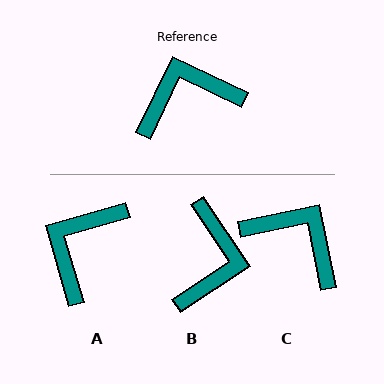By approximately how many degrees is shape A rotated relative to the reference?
Approximately 42 degrees counter-clockwise.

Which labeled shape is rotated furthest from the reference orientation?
B, about 121 degrees away.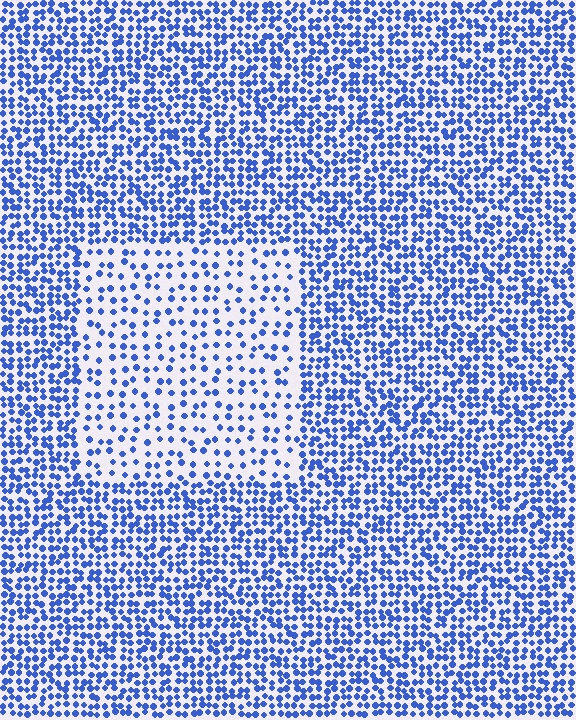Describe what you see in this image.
The image contains small blue elements arranged at two different densities. A rectangle-shaped region is visible where the elements are less densely packed than the surrounding area.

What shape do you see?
I see a rectangle.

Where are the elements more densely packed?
The elements are more densely packed outside the rectangle boundary.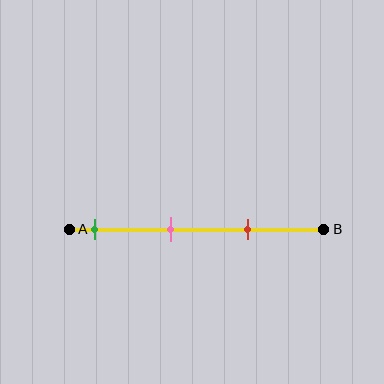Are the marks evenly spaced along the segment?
Yes, the marks are approximately evenly spaced.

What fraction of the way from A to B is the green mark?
The green mark is approximately 10% (0.1) of the way from A to B.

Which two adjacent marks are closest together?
The pink and red marks are the closest adjacent pair.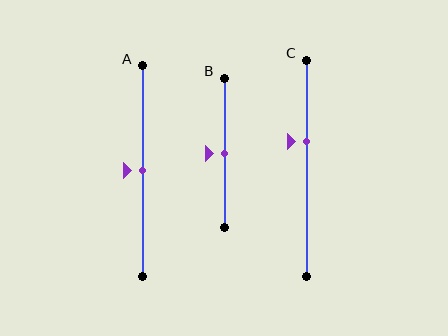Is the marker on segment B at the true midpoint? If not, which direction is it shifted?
Yes, the marker on segment B is at the true midpoint.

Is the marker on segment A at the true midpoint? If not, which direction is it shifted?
Yes, the marker on segment A is at the true midpoint.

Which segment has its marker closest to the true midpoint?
Segment A has its marker closest to the true midpoint.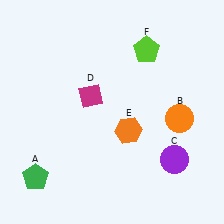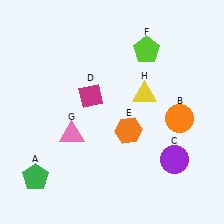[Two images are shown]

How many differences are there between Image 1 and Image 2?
There are 2 differences between the two images.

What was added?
A pink triangle (G), a yellow triangle (H) were added in Image 2.